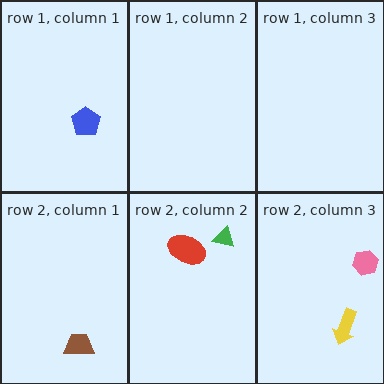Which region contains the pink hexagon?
The row 2, column 3 region.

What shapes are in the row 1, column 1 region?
The blue pentagon.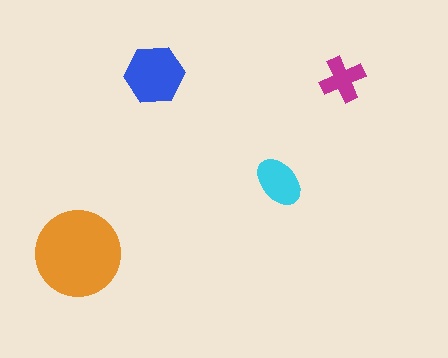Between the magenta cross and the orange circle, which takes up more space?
The orange circle.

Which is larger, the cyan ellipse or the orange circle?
The orange circle.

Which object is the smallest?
The magenta cross.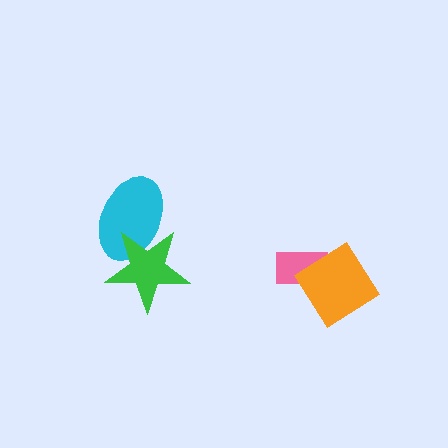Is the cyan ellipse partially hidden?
Yes, it is partially covered by another shape.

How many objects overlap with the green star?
1 object overlaps with the green star.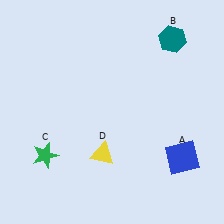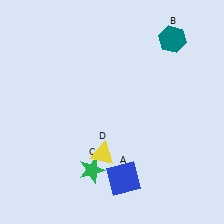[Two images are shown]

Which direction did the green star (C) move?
The green star (C) moved right.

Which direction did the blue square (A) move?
The blue square (A) moved left.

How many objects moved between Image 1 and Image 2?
2 objects moved between the two images.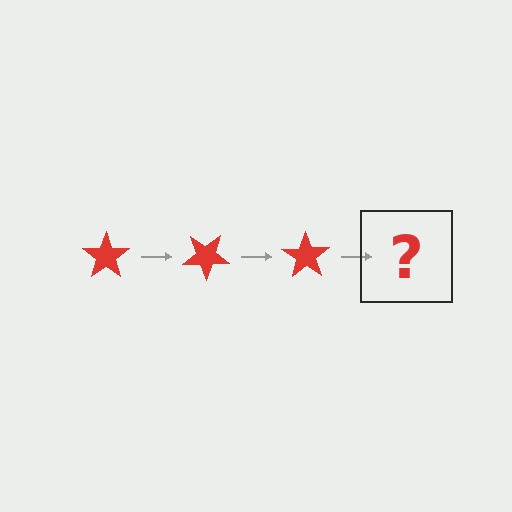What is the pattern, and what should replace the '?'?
The pattern is that the star rotates 35 degrees each step. The '?' should be a red star rotated 105 degrees.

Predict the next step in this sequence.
The next step is a red star rotated 105 degrees.